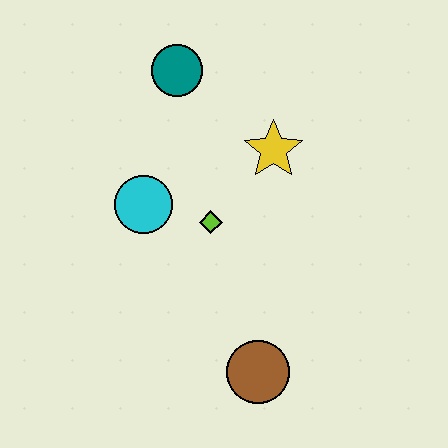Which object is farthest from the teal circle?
The brown circle is farthest from the teal circle.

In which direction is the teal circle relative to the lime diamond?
The teal circle is above the lime diamond.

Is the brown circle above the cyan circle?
No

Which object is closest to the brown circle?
The lime diamond is closest to the brown circle.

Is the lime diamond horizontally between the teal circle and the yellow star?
Yes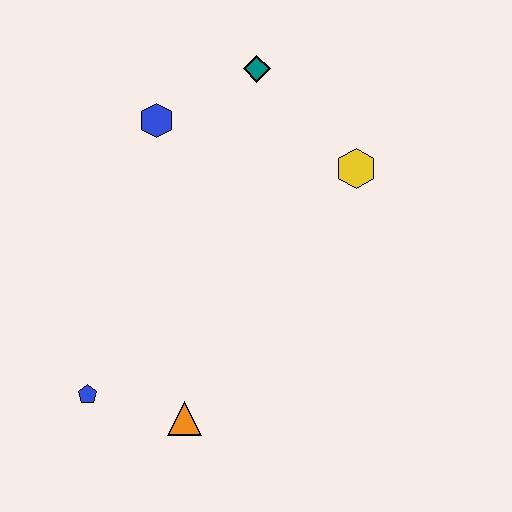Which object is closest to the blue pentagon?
The orange triangle is closest to the blue pentagon.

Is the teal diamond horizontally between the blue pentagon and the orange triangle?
No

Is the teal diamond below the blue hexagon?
No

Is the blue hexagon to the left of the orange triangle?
Yes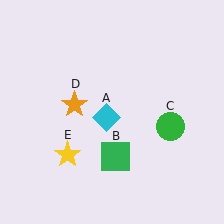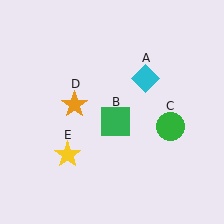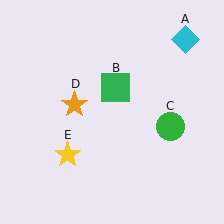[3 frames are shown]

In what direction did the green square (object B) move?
The green square (object B) moved up.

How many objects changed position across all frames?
2 objects changed position: cyan diamond (object A), green square (object B).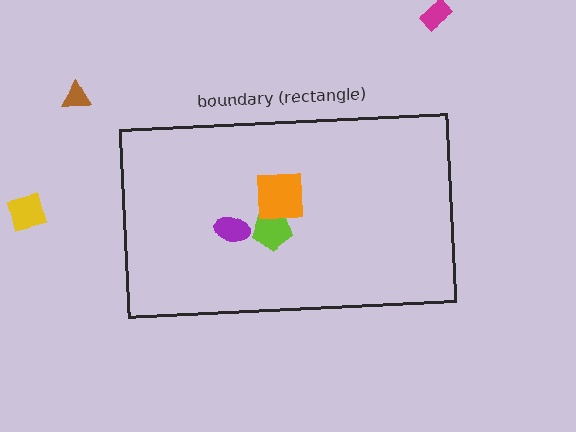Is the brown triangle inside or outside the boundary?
Outside.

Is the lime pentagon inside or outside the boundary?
Inside.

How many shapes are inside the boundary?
3 inside, 3 outside.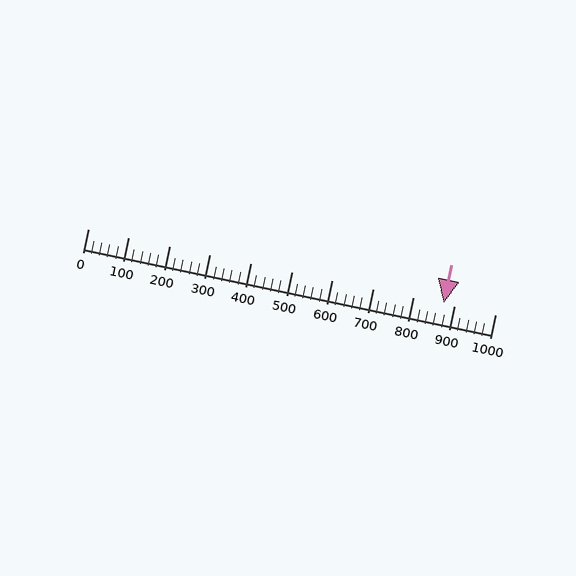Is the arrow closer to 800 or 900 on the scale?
The arrow is closer to 900.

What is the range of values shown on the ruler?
The ruler shows values from 0 to 1000.